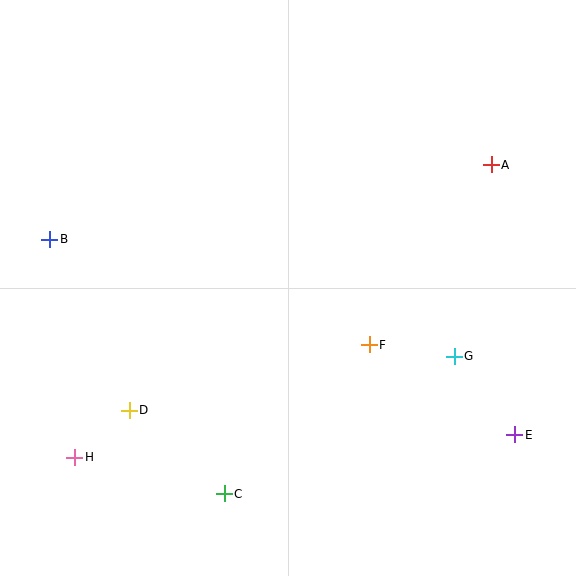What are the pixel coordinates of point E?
Point E is at (515, 435).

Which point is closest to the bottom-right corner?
Point E is closest to the bottom-right corner.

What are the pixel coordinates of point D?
Point D is at (129, 410).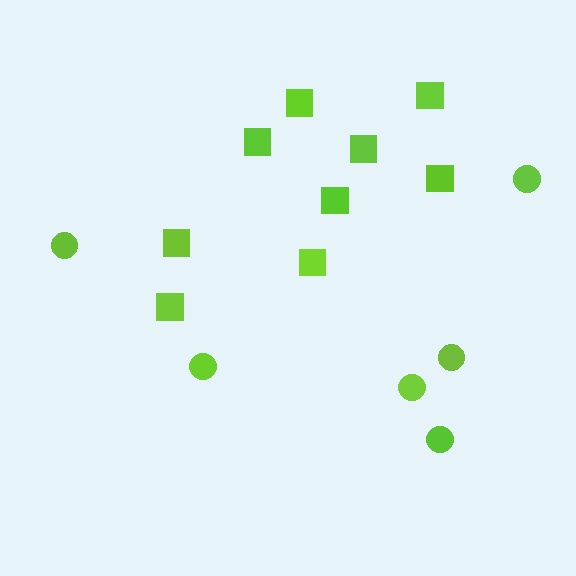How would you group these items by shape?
There are 2 groups: one group of squares (9) and one group of circles (6).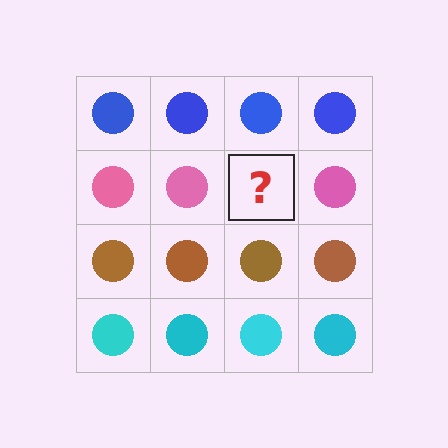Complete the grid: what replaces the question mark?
The question mark should be replaced with a pink circle.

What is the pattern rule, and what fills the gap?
The rule is that each row has a consistent color. The gap should be filled with a pink circle.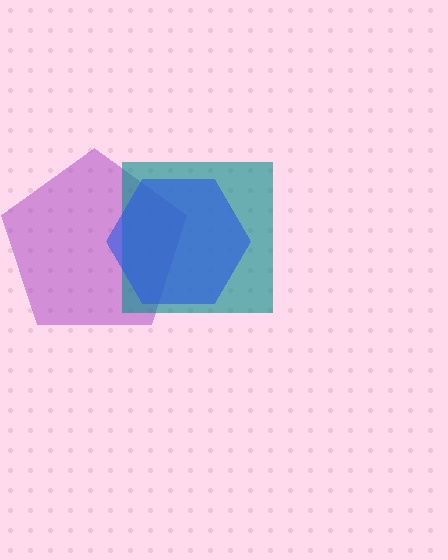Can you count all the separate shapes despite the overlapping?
Yes, there are 3 separate shapes.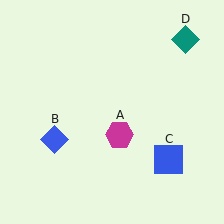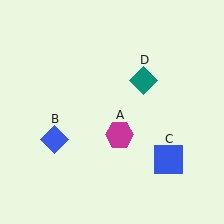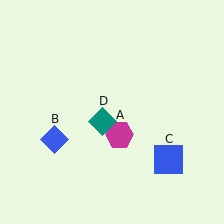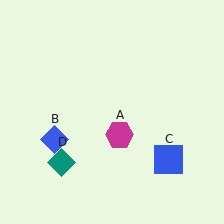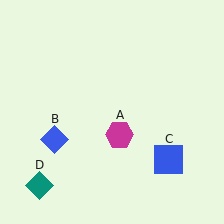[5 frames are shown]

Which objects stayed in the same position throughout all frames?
Magenta hexagon (object A) and blue diamond (object B) and blue square (object C) remained stationary.